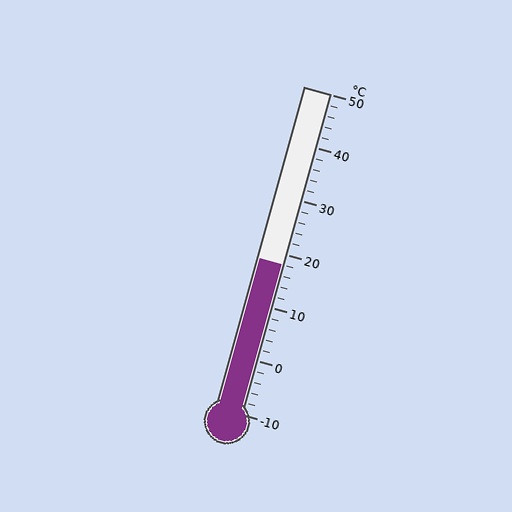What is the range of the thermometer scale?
The thermometer scale ranges from -10°C to 50°C.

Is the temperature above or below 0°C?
The temperature is above 0°C.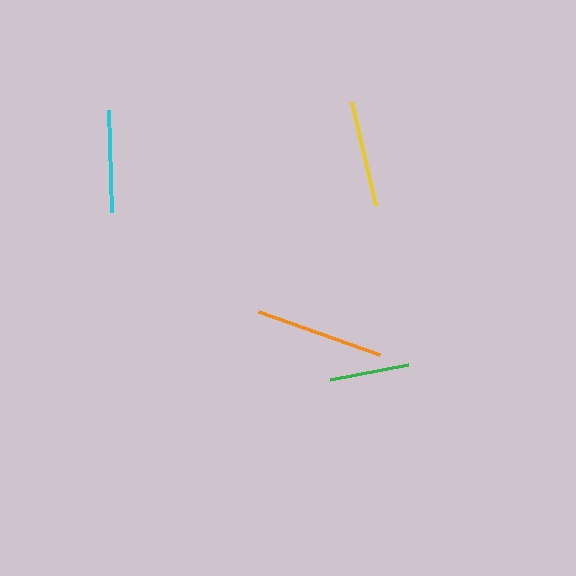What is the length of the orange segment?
The orange segment is approximately 128 pixels long.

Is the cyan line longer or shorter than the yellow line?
The yellow line is longer than the cyan line.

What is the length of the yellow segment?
The yellow segment is approximately 105 pixels long.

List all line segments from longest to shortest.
From longest to shortest: orange, yellow, cyan, green.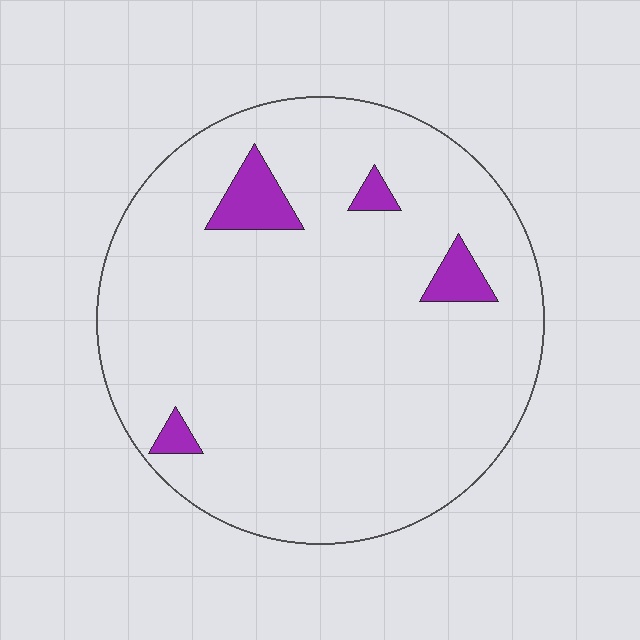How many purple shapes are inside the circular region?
4.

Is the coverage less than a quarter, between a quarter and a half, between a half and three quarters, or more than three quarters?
Less than a quarter.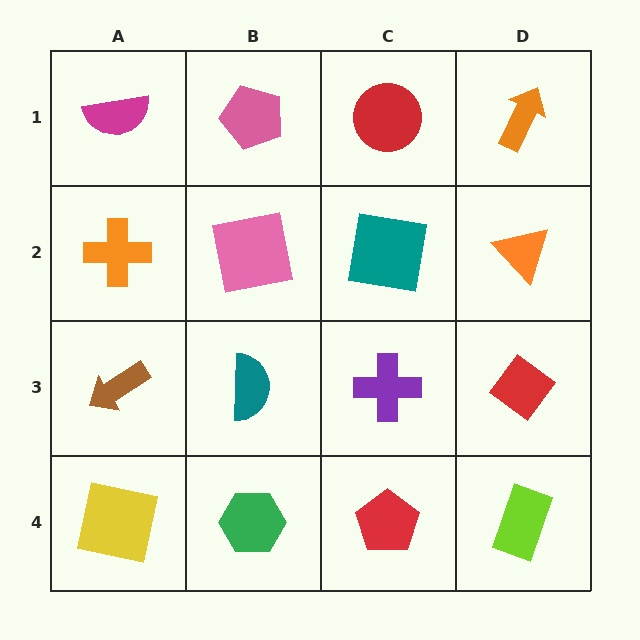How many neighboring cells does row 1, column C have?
3.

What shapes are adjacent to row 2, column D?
An orange arrow (row 1, column D), a red diamond (row 3, column D), a teal square (row 2, column C).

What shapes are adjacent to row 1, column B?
A pink square (row 2, column B), a magenta semicircle (row 1, column A), a red circle (row 1, column C).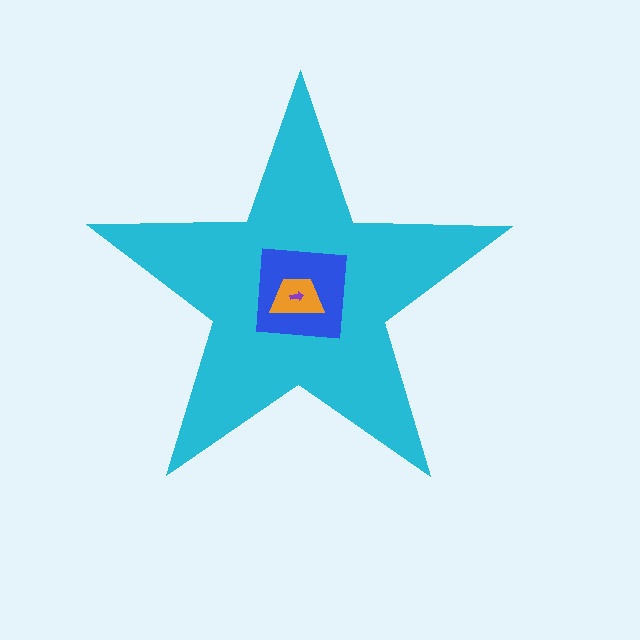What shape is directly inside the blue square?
The orange trapezoid.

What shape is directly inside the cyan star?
The blue square.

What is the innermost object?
The purple arrow.